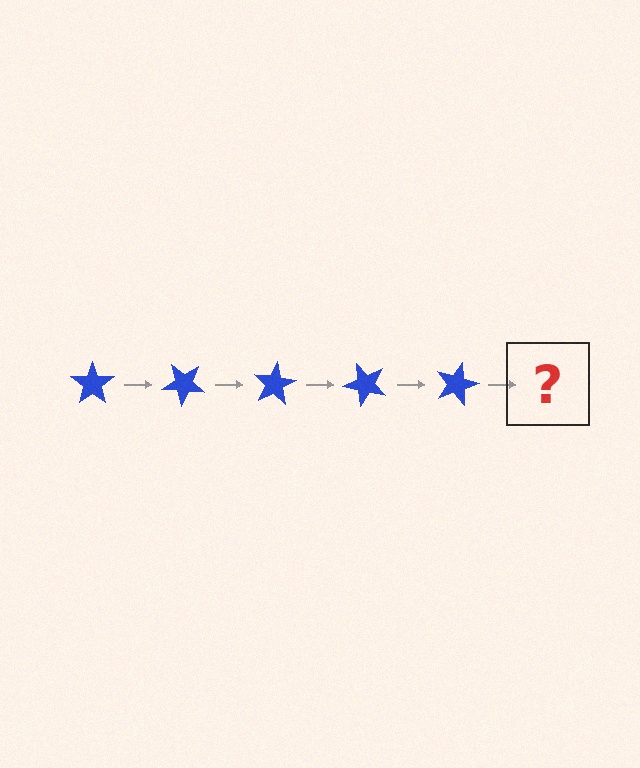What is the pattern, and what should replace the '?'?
The pattern is that the star rotates 40 degrees each step. The '?' should be a blue star rotated 200 degrees.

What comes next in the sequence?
The next element should be a blue star rotated 200 degrees.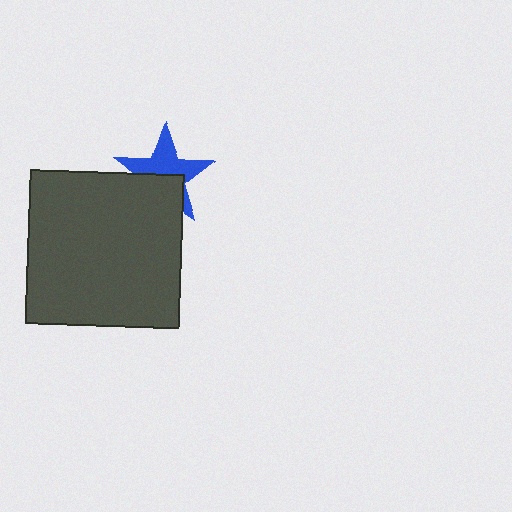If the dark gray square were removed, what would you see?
You would see the complete blue star.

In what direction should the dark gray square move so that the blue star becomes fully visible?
The dark gray square should move down. That is the shortest direction to clear the overlap and leave the blue star fully visible.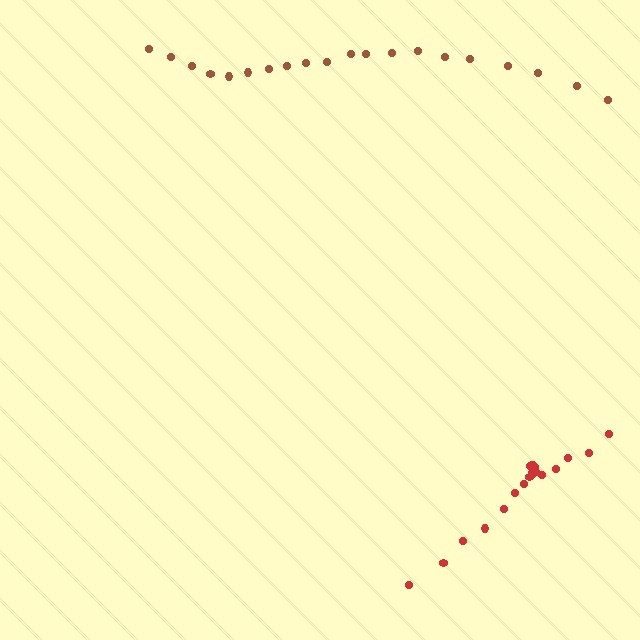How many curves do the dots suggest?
There are 2 distinct paths.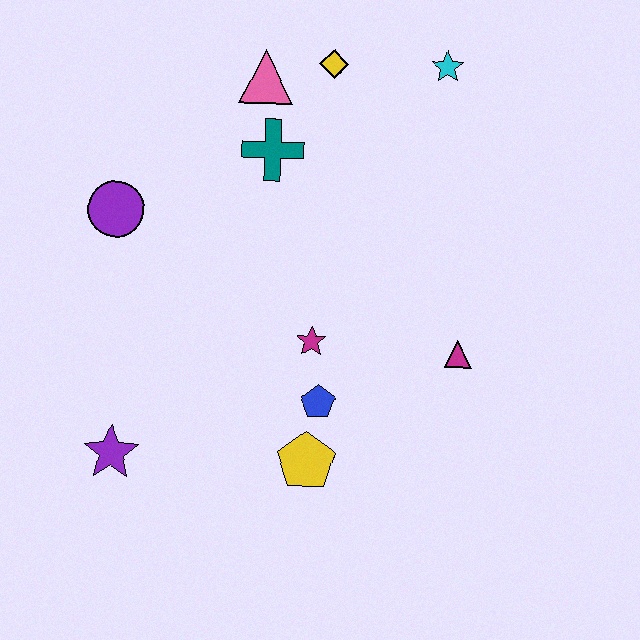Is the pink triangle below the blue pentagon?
No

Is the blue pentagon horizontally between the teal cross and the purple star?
No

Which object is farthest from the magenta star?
The cyan star is farthest from the magenta star.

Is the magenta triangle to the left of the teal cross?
No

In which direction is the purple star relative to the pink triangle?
The purple star is below the pink triangle.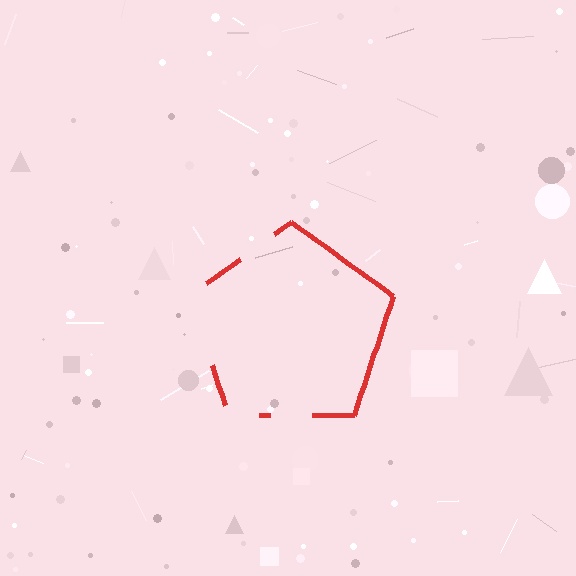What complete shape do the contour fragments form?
The contour fragments form a pentagon.